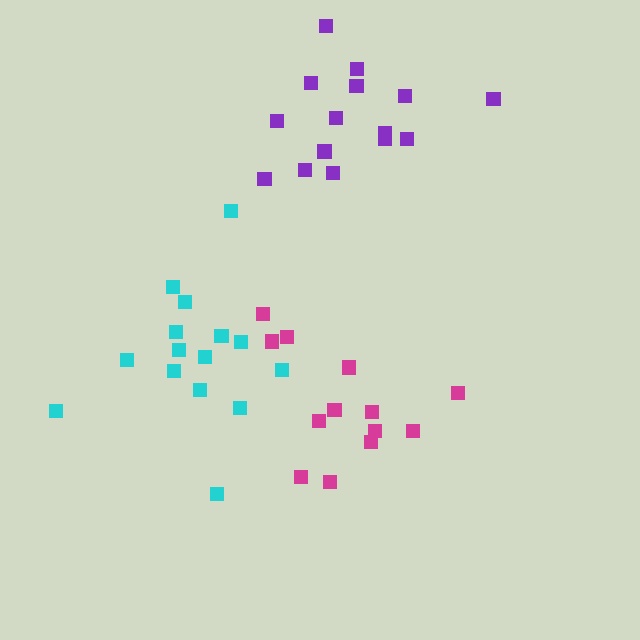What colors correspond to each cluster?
The clusters are colored: magenta, purple, cyan.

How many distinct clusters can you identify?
There are 3 distinct clusters.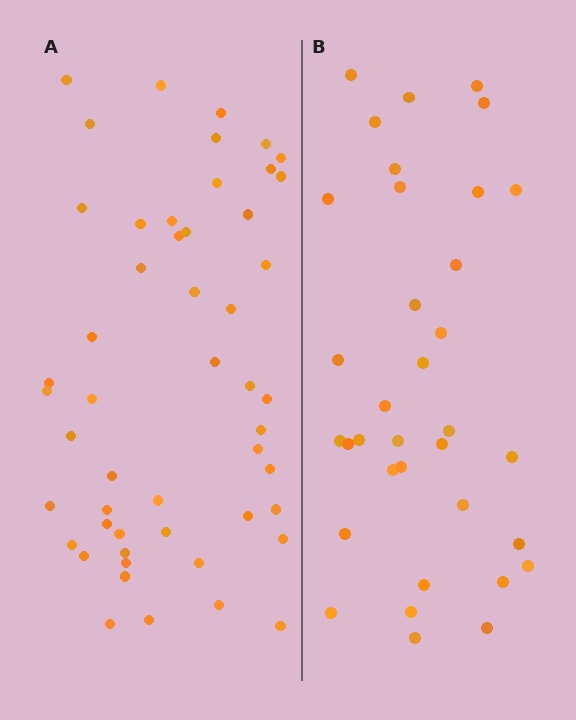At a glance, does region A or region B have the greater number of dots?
Region A (the left region) has more dots.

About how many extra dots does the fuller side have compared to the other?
Region A has approximately 15 more dots than region B.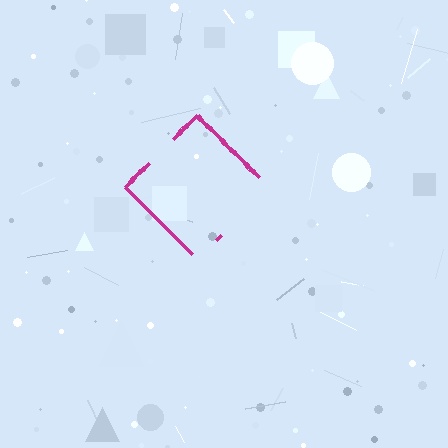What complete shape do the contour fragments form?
The contour fragments form a diamond.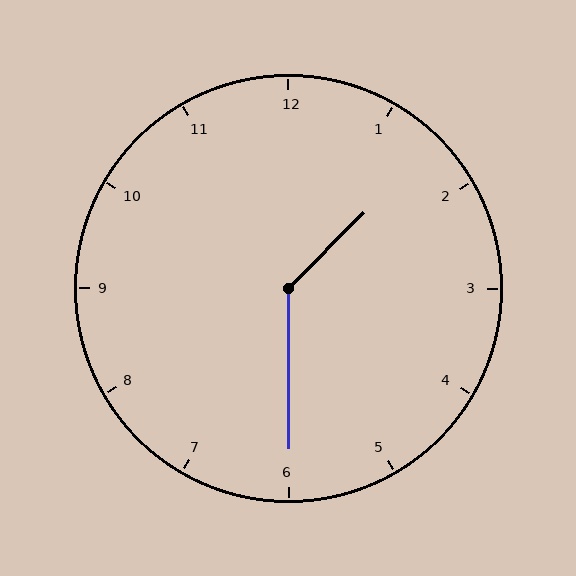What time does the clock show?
1:30.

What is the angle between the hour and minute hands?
Approximately 135 degrees.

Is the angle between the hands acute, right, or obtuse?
It is obtuse.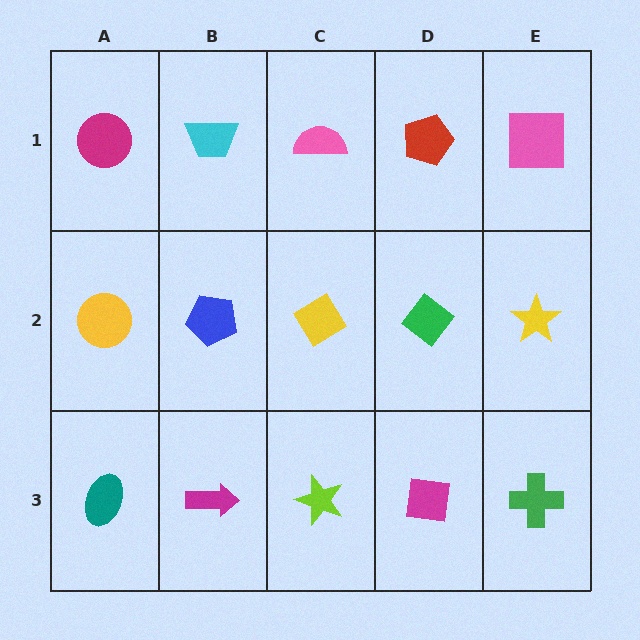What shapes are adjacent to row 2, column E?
A pink square (row 1, column E), a green cross (row 3, column E), a green diamond (row 2, column D).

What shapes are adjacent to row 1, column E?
A yellow star (row 2, column E), a red pentagon (row 1, column D).